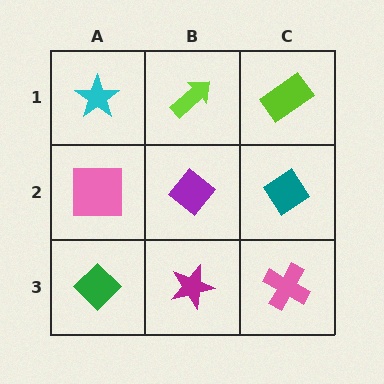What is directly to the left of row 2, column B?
A pink square.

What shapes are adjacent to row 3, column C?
A teal diamond (row 2, column C), a magenta star (row 3, column B).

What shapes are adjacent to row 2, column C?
A lime rectangle (row 1, column C), a pink cross (row 3, column C), a purple diamond (row 2, column B).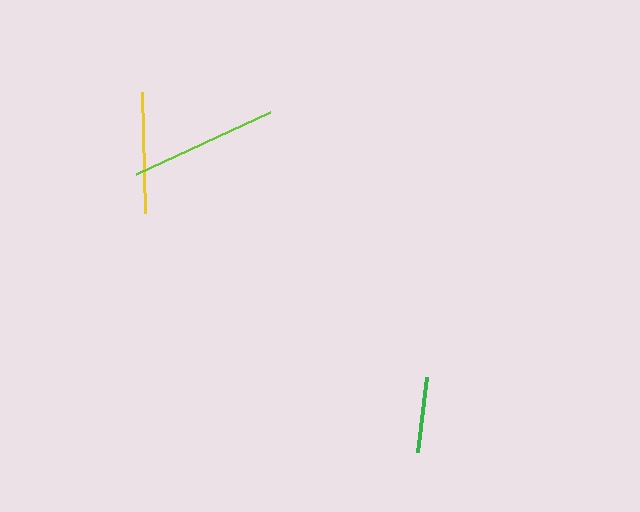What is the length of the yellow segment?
The yellow segment is approximately 121 pixels long.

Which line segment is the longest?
The lime line is the longest at approximately 148 pixels.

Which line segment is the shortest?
The green line is the shortest at approximately 76 pixels.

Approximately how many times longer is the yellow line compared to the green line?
The yellow line is approximately 1.6 times the length of the green line.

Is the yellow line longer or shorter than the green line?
The yellow line is longer than the green line.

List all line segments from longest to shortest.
From longest to shortest: lime, yellow, green.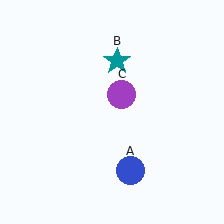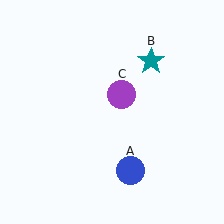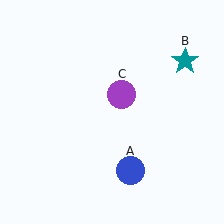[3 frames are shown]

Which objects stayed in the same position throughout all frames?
Blue circle (object A) and purple circle (object C) remained stationary.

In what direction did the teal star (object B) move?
The teal star (object B) moved right.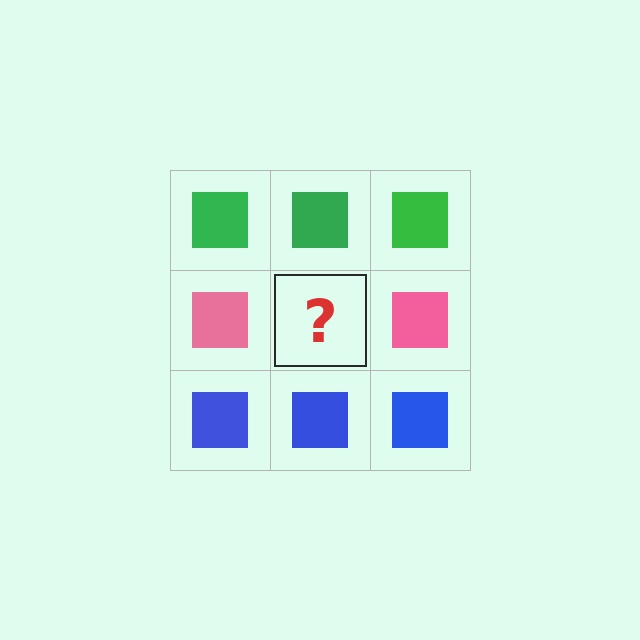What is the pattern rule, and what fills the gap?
The rule is that each row has a consistent color. The gap should be filled with a pink square.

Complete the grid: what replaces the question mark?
The question mark should be replaced with a pink square.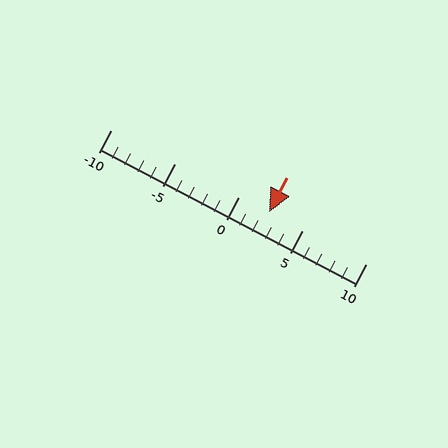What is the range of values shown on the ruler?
The ruler shows values from -10 to 10.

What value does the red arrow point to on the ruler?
The red arrow points to approximately 2.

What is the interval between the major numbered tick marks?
The major tick marks are spaced 5 units apart.